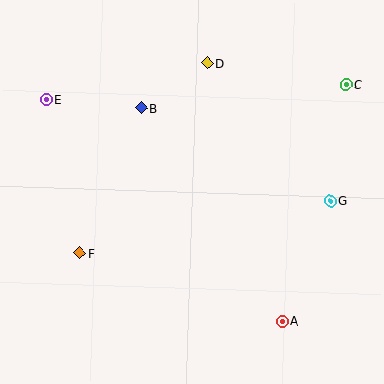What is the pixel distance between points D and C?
The distance between D and C is 140 pixels.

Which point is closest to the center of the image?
Point B at (141, 108) is closest to the center.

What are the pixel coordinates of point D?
Point D is at (207, 63).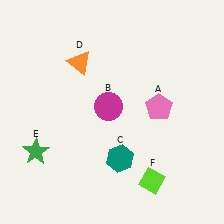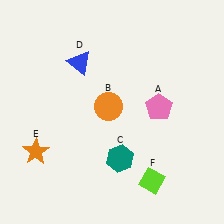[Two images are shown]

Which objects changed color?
B changed from magenta to orange. D changed from orange to blue. E changed from green to orange.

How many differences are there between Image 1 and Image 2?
There are 3 differences between the two images.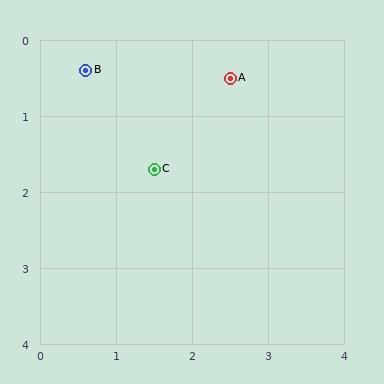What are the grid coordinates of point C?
Point C is at approximately (1.5, 1.7).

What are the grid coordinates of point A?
Point A is at approximately (2.5, 0.5).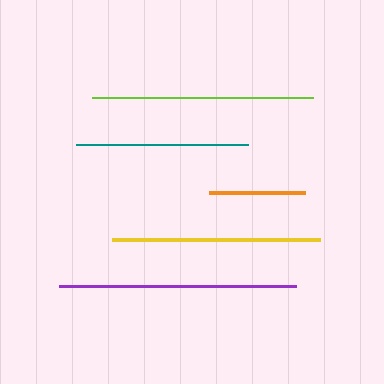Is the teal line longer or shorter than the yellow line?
The yellow line is longer than the teal line.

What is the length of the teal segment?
The teal segment is approximately 172 pixels long.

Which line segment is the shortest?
The orange line is the shortest at approximately 95 pixels.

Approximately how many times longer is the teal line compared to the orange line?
The teal line is approximately 1.8 times the length of the orange line.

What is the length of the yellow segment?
The yellow segment is approximately 208 pixels long.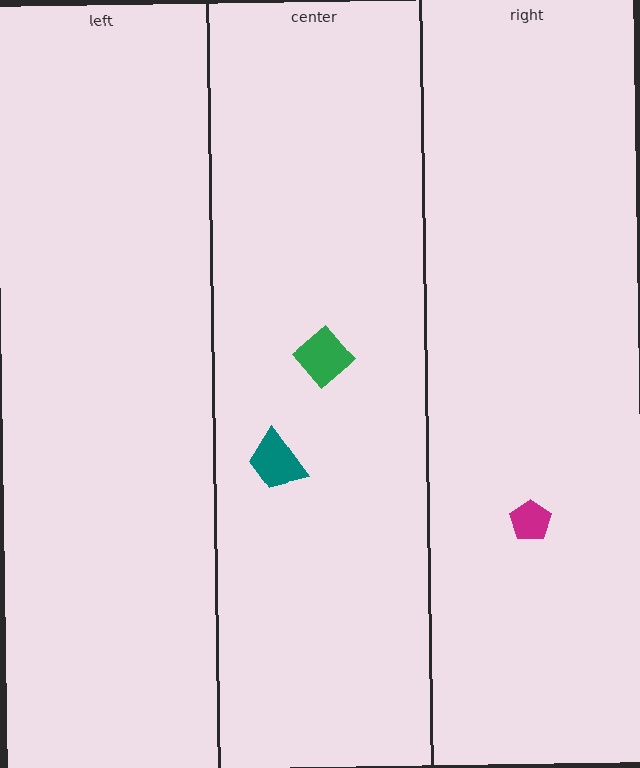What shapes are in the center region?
The teal trapezoid, the green diamond.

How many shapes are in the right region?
1.